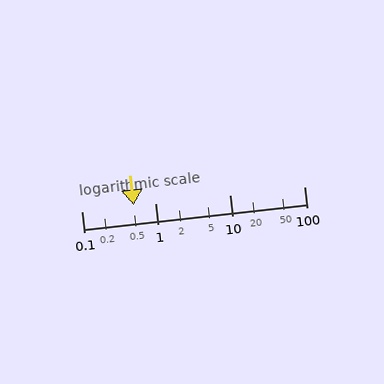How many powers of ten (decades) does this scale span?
The scale spans 3 decades, from 0.1 to 100.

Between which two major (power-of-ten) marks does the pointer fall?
The pointer is between 0.1 and 1.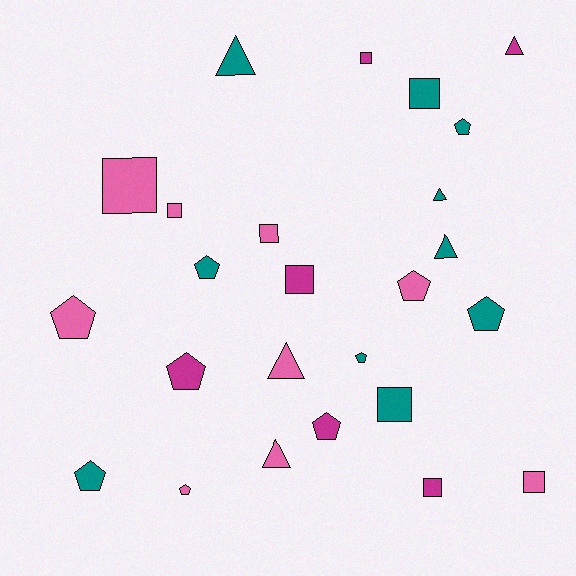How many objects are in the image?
There are 25 objects.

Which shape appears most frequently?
Pentagon, with 10 objects.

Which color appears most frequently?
Teal, with 10 objects.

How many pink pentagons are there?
There are 3 pink pentagons.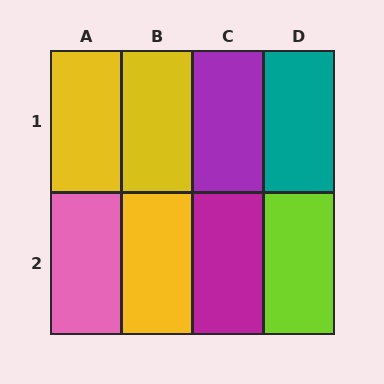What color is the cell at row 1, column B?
Yellow.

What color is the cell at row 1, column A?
Yellow.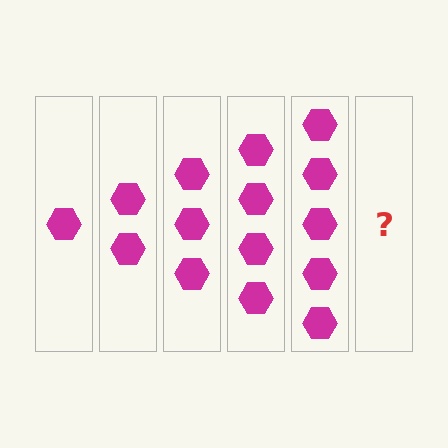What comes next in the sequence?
The next element should be 6 hexagons.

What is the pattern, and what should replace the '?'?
The pattern is that each step adds one more hexagon. The '?' should be 6 hexagons.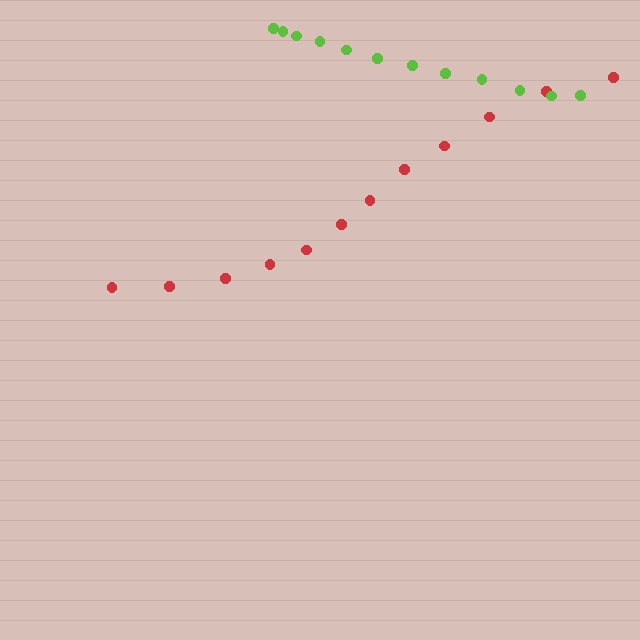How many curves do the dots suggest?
There are 2 distinct paths.